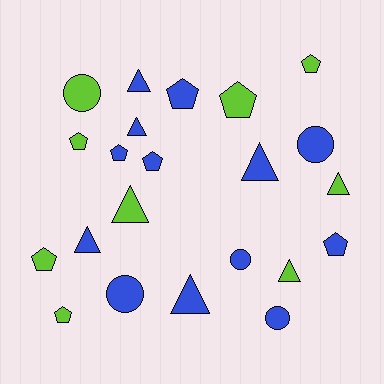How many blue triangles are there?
There are 5 blue triangles.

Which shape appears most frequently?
Pentagon, with 9 objects.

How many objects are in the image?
There are 22 objects.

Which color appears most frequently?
Blue, with 13 objects.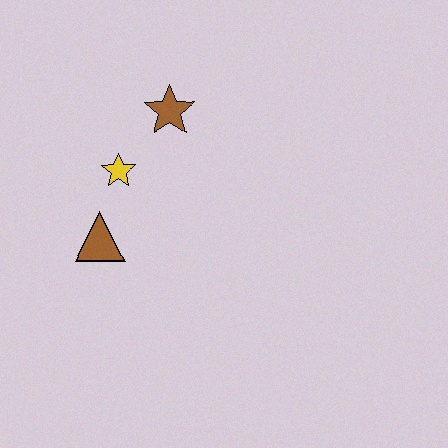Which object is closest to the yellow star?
The brown triangle is closest to the yellow star.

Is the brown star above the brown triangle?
Yes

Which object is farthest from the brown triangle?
The brown star is farthest from the brown triangle.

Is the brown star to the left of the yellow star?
No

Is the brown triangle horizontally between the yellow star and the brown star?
No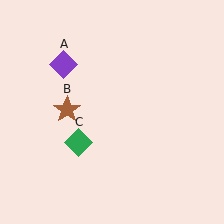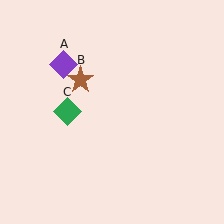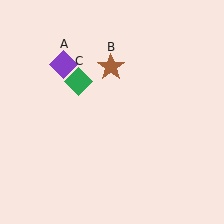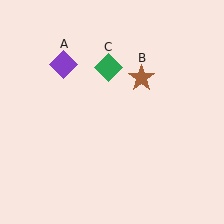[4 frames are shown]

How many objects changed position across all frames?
2 objects changed position: brown star (object B), green diamond (object C).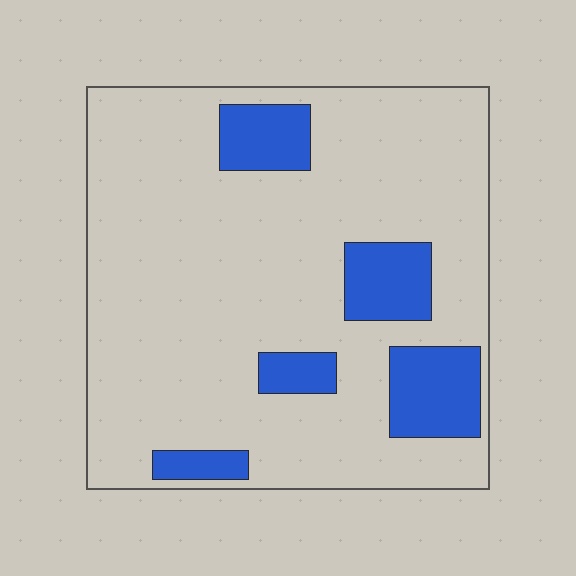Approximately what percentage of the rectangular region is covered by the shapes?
Approximately 15%.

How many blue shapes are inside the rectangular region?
5.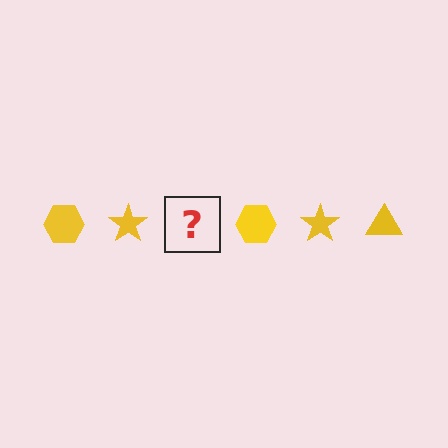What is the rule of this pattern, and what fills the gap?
The rule is that the pattern cycles through hexagon, star, triangle shapes in yellow. The gap should be filled with a yellow triangle.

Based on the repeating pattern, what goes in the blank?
The blank should be a yellow triangle.